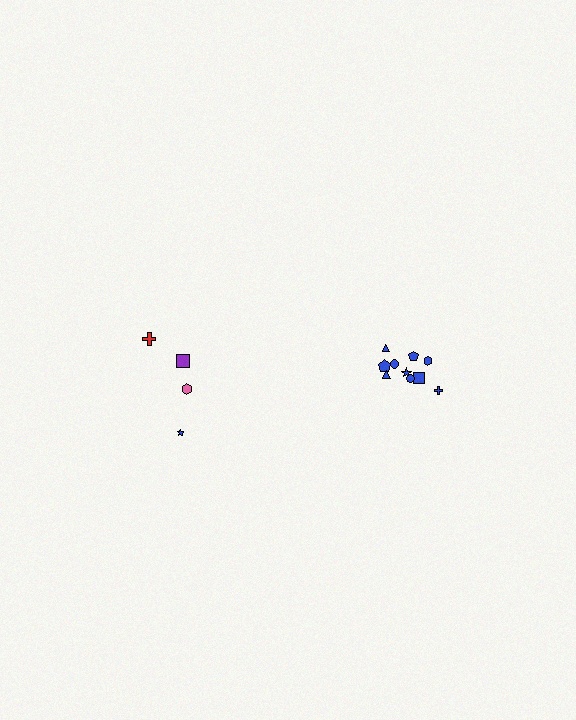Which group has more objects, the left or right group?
The right group.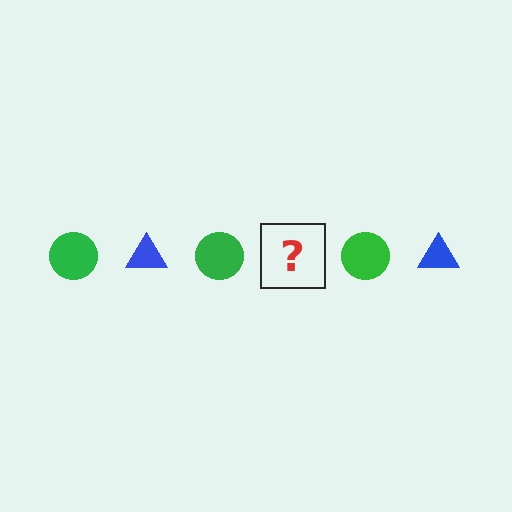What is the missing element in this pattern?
The missing element is a blue triangle.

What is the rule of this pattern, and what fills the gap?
The rule is that the pattern alternates between green circle and blue triangle. The gap should be filled with a blue triangle.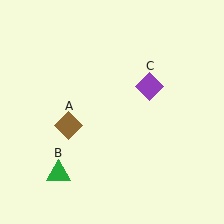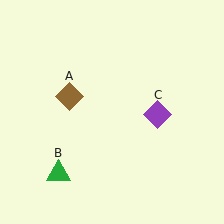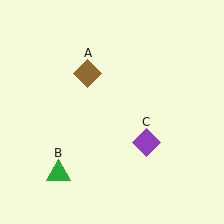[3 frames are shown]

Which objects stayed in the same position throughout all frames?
Green triangle (object B) remained stationary.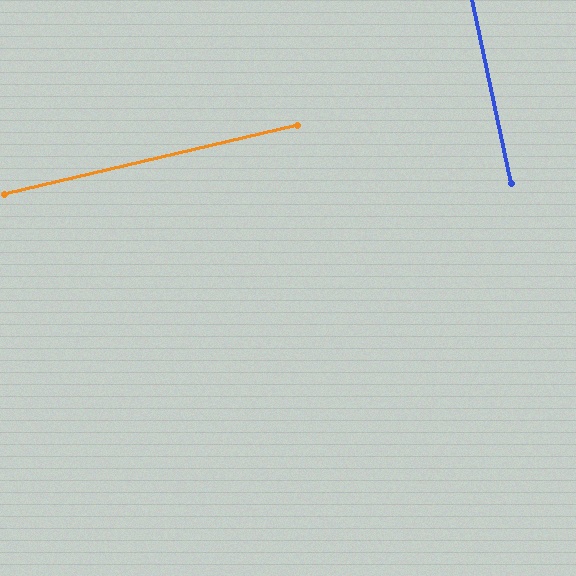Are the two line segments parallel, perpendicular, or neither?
Perpendicular — they meet at approximately 89°.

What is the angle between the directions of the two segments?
Approximately 89 degrees.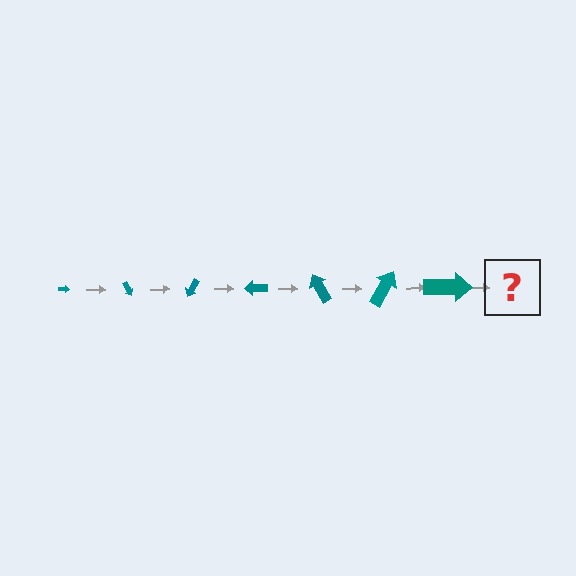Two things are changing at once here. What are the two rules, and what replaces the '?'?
The two rules are that the arrow grows larger each step and it rotates 60 degrees each step. The '?' should be an arrow, larger than the previous one and rotated 420 degrees from the start.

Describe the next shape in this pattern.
It should be an arrow, larger than the previous one and rotated 420 degrees from the start.